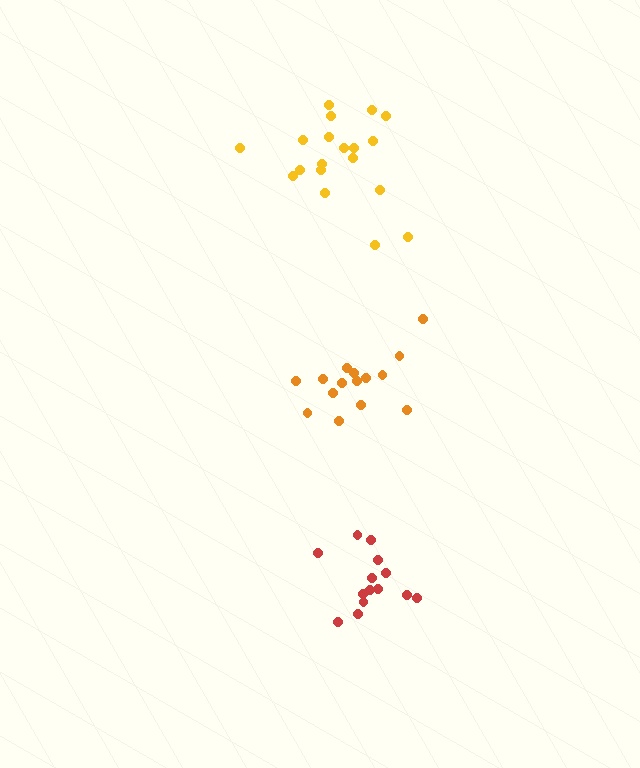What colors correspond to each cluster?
The clusters are colored: red, orange, yellow.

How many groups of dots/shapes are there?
There are 3 groups.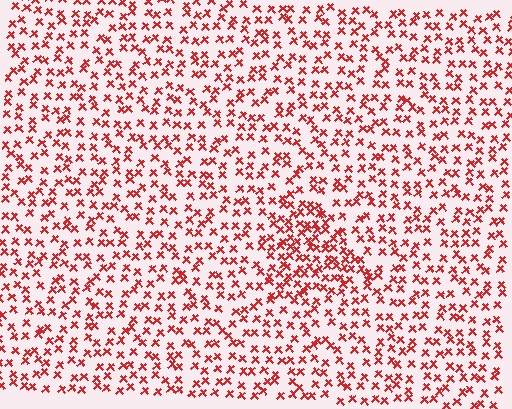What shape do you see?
I see a triangle.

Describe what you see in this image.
The image contains small red elements arranged at two different densities. A triangle-shaped region is visible where the elements are more densely packed than the surrounding area.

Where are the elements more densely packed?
The elements are more densely packed inside the triangle boundary.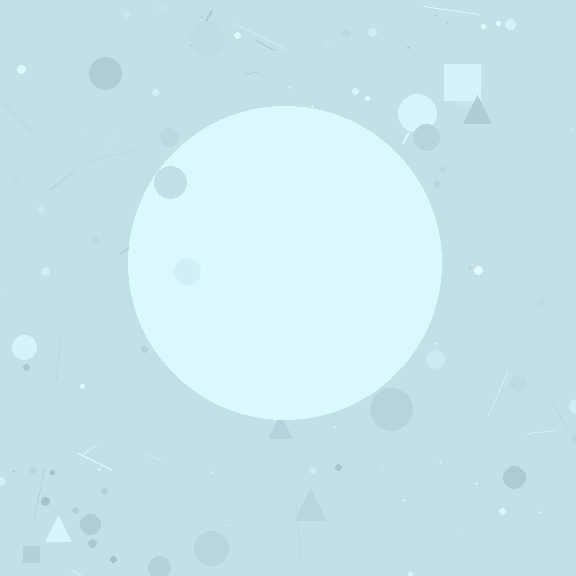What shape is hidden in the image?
A circle is hidden in the image.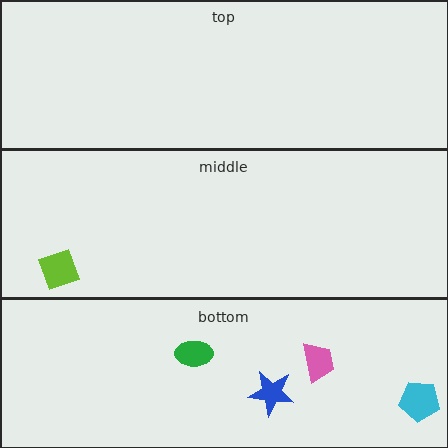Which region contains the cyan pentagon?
The bottom region.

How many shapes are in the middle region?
1.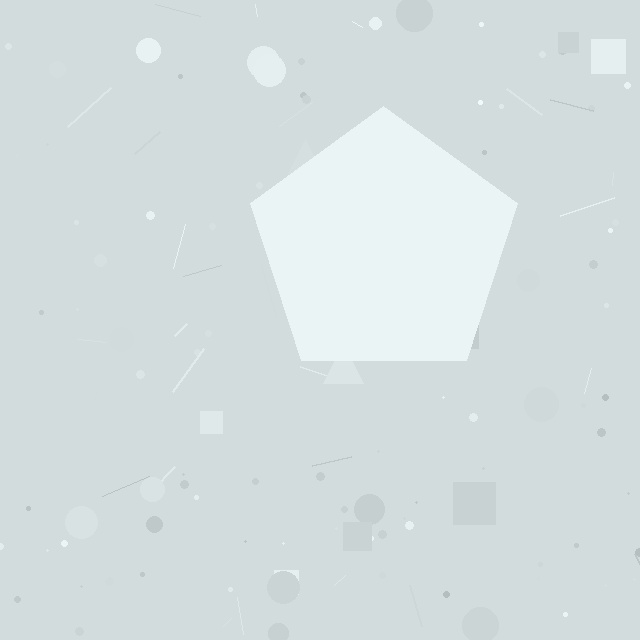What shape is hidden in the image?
A pentagon is hidden in the image.